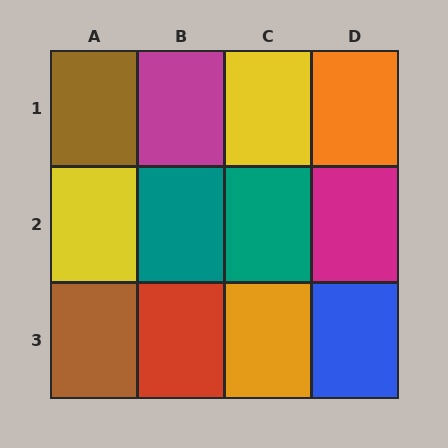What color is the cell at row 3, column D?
Blue.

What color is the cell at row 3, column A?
Brown.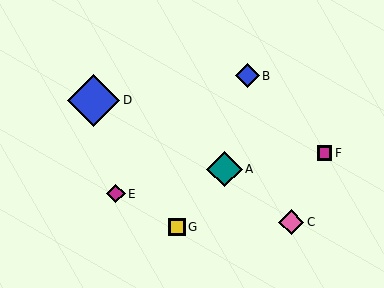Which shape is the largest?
The blue diamond (labeled D) is the largest.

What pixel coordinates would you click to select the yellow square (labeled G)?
Click at (177, 227) to select the yellow square G.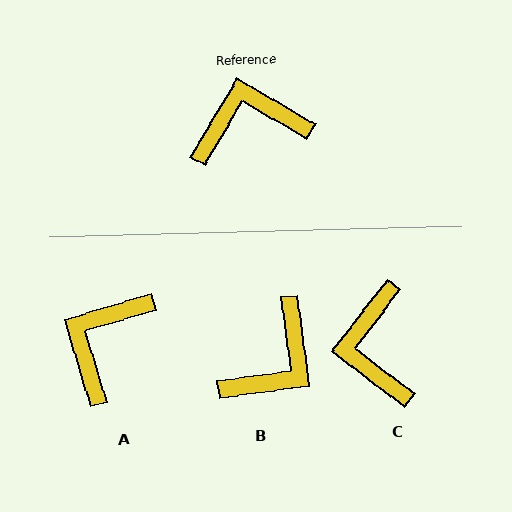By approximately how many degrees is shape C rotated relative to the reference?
Approximately 83 degrees counter-clockwise.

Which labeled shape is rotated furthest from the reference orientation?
B, about 142 degrees away.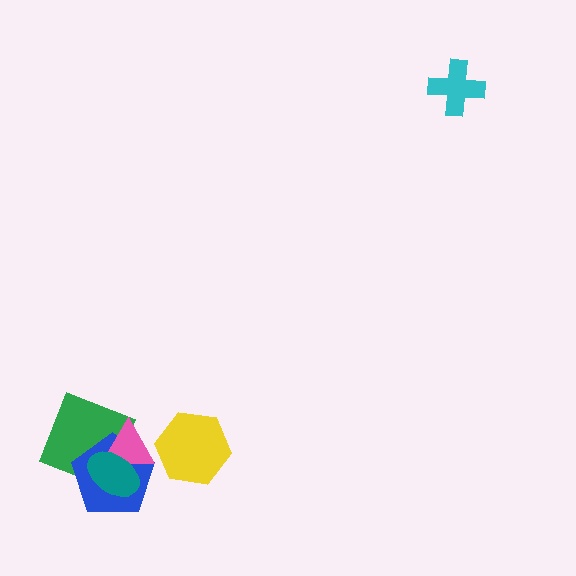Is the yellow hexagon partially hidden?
No, no other shape covers it.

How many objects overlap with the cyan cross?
0 objects overlap with the cyan cross.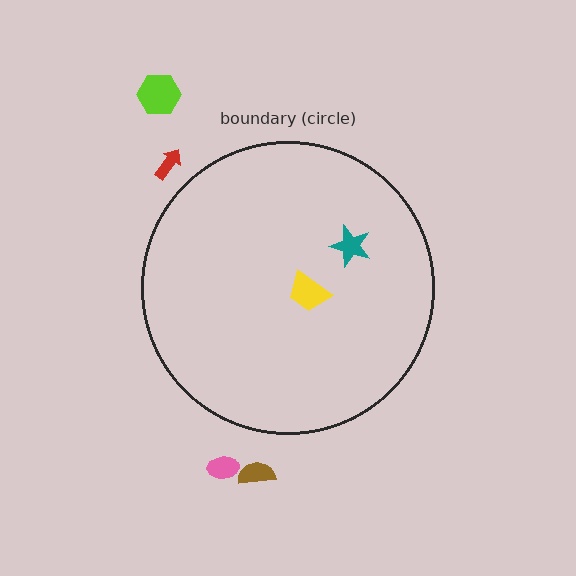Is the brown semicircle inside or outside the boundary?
Outside.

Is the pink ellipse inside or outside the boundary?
Outside.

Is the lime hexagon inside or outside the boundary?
Outside.